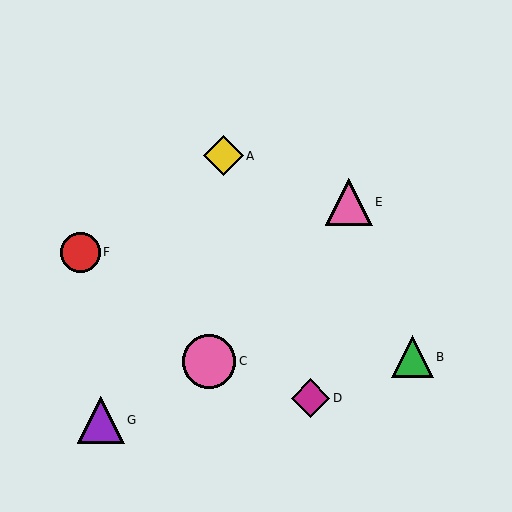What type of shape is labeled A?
Shape A is a yellow diamond.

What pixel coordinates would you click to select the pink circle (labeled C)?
Click at (209, 361) to select the pink circle C.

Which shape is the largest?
The pink circle (labeled C) is the largest.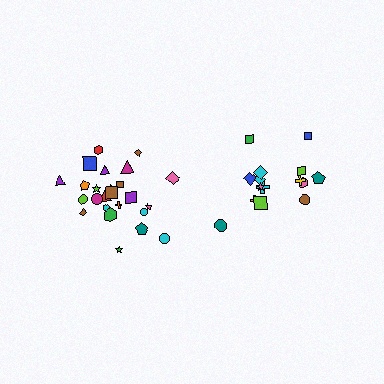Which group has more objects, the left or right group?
The left group.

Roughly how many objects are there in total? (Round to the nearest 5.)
Roughly 40 objects in total.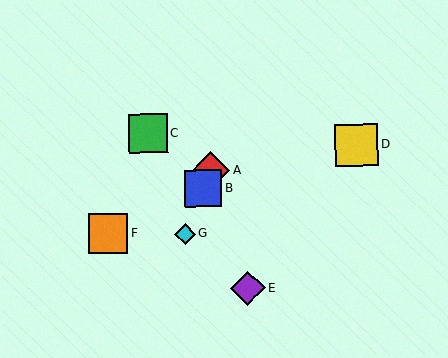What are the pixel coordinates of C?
Object C is at (148, 134).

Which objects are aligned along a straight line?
Objects A, B, G are aligned along a straight line.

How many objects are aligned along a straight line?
3 objects (A, B, G) are aligned along a straight line.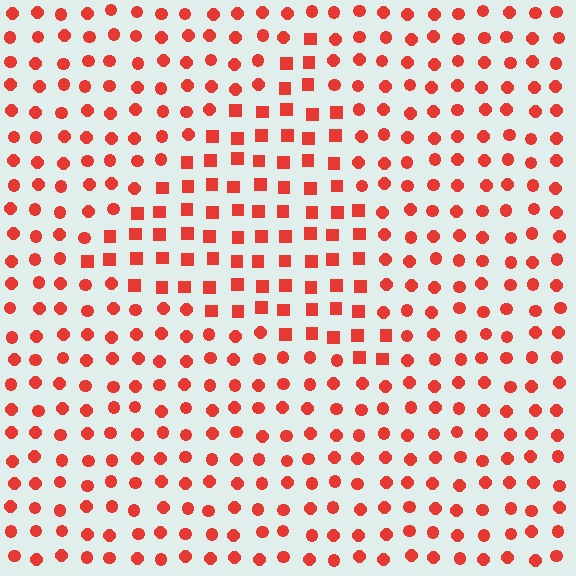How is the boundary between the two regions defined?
The boundary is defined by a change in element shape: squares inside vs. circles outside. All elements share the same color and spacing.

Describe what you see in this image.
The image is filled with small red elements arranged in a uniform grid. A triangle-shaped region contains squares, while the surrounding area contains circles. The boundary is defined purely by the change in element shape.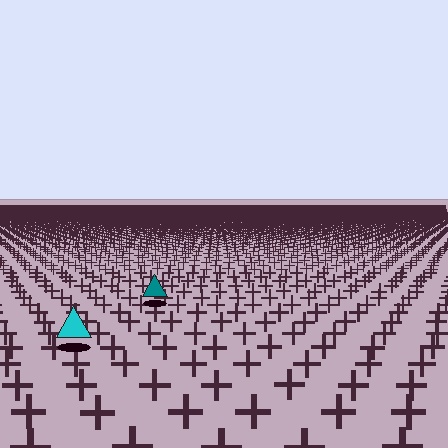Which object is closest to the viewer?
The cyan triangle is closest. The texture marks near it are larger and more spread out.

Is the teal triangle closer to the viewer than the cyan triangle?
No. The cyan triangle is closer — you can tell from the texture gradient: the ground texture is coarser near it.